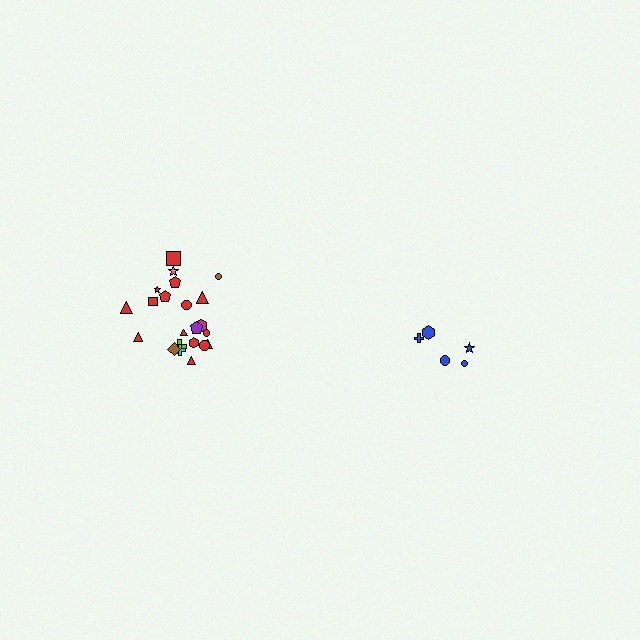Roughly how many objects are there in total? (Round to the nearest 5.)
Roughly 25 objects in total.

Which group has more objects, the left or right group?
The left group.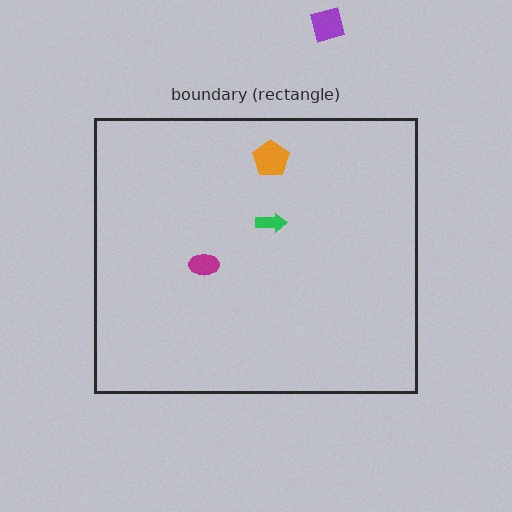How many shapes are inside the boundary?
3 inside, 1 outside.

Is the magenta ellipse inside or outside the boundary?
Inside.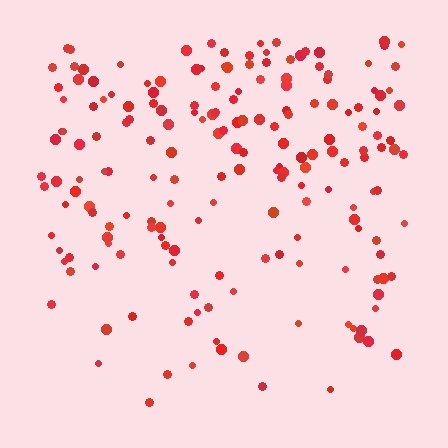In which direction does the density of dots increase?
From bottom to top, with the top side densest.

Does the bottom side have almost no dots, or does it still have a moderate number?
Still a moderate number, just noticeably fewer than the top.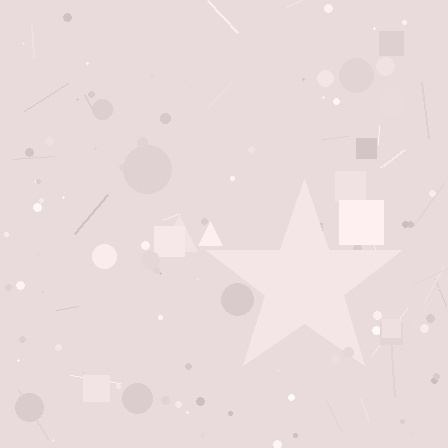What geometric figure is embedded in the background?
A star is embedded in the background.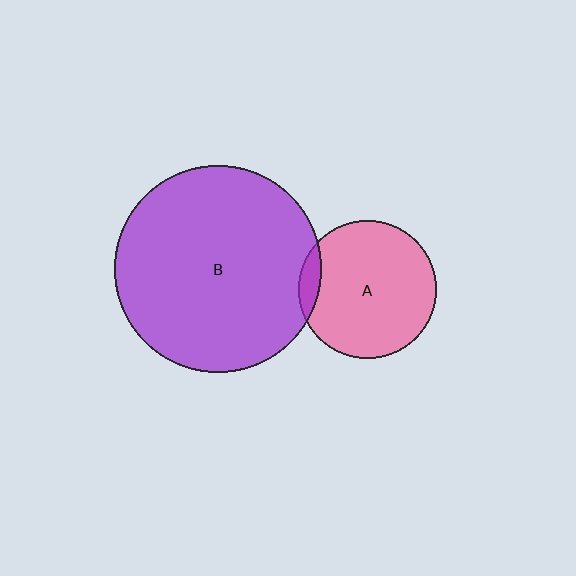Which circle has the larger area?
Circle B (purple).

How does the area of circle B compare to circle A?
Approximately 2.2 times.